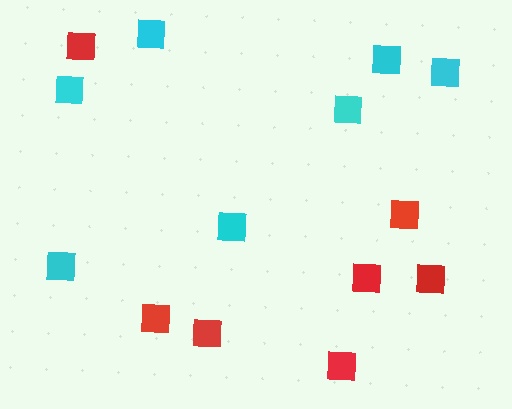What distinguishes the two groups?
There are 2 groups: one group of red squares (7) and one group of cyan squares (7).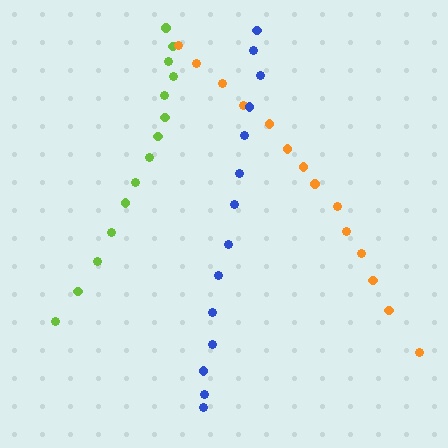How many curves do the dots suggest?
There are 3 distinct paths.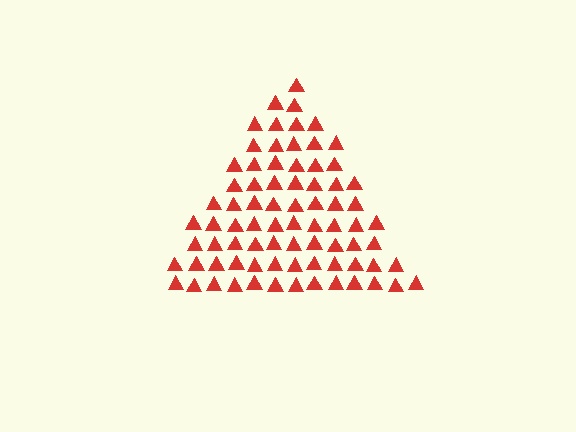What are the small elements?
The small elements are triangles.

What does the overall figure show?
The overall figure shows a triangle.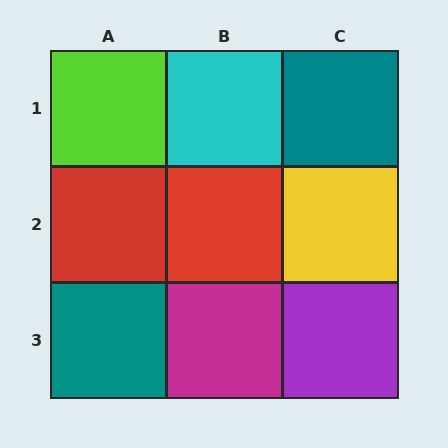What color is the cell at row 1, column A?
Lime.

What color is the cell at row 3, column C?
Purple.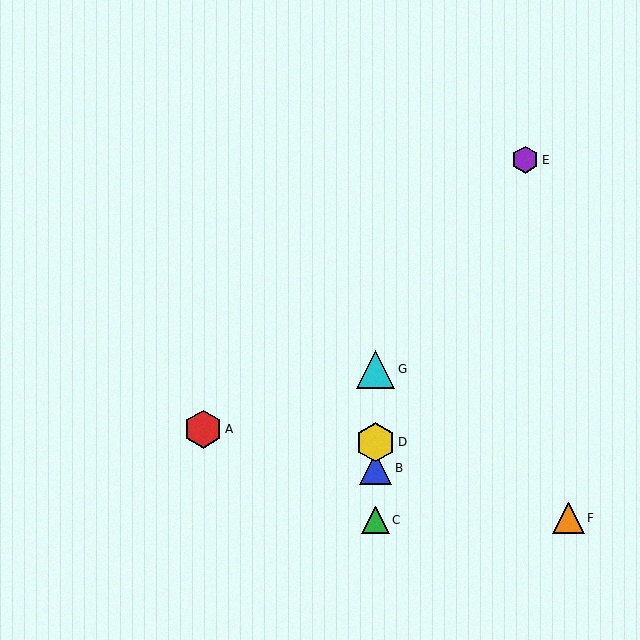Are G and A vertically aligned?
No, G is at x≈376 and A is at x≈203.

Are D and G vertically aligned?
Yes, both are at x≈376.